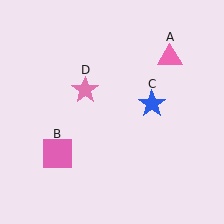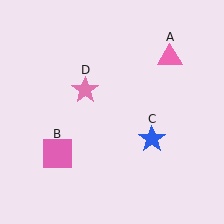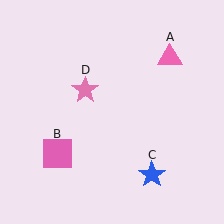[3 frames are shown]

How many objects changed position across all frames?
1 object changed position: blue star (object C).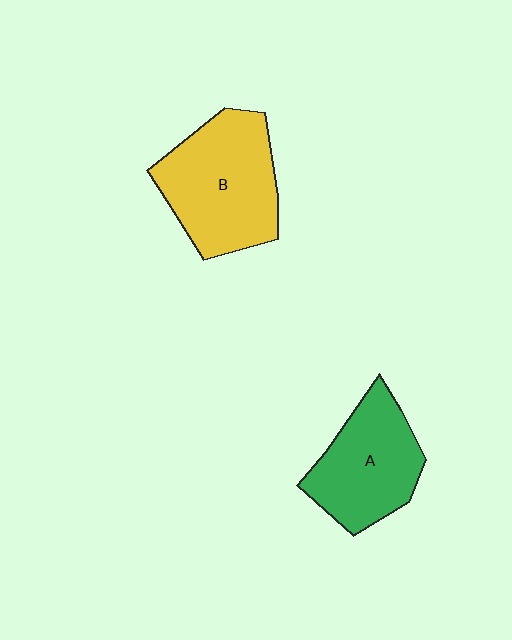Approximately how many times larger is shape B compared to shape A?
Approximately 1.2 times.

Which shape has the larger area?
Shape B (yellow).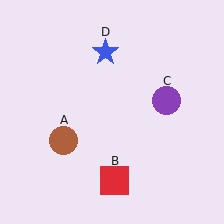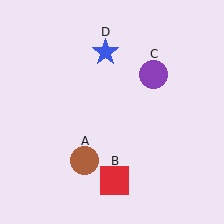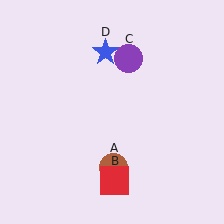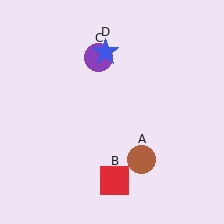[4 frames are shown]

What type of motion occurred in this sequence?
The brown circle (object A), purple circle (object C) rotated counterclockwise around the center of the scene.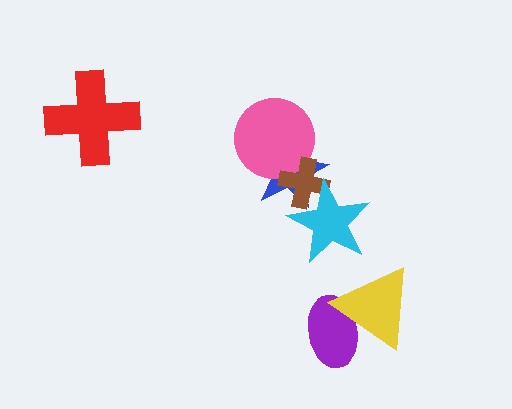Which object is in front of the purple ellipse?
The yellow triangle is in front of the purple ellipse.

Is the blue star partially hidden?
Yes, it is partially covered by another shape.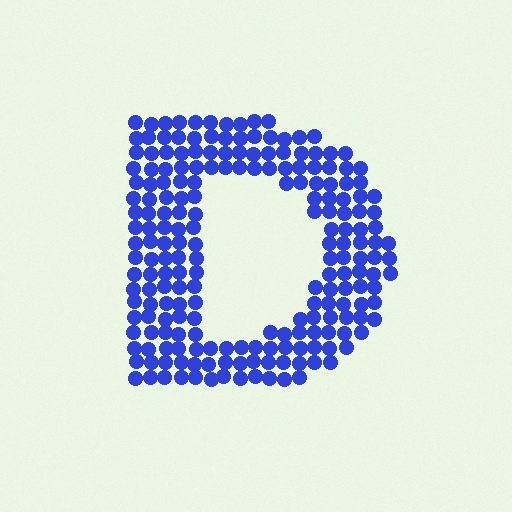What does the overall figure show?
The overall figure shows the letter D.